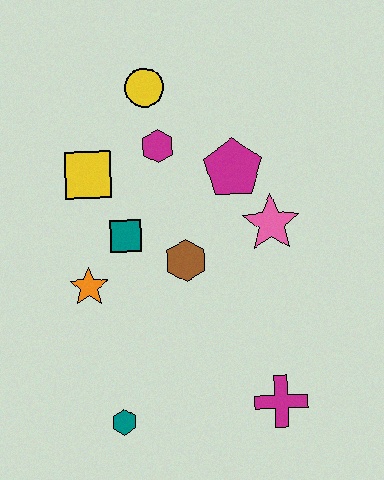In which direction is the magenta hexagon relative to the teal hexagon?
The magenta hexagon is above the teal hexagon.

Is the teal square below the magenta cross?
No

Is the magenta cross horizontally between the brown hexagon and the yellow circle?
No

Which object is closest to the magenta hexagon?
The yellow circle is closest to the magenta hexagon.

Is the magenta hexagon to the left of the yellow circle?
No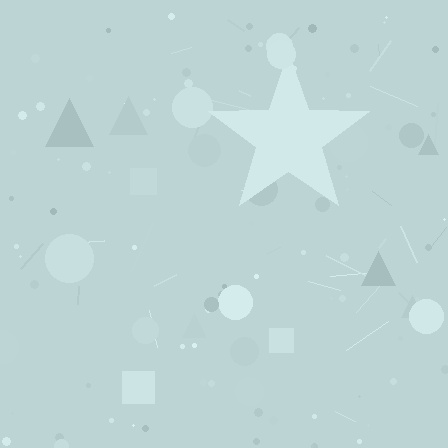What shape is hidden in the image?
A star is hidden in the image.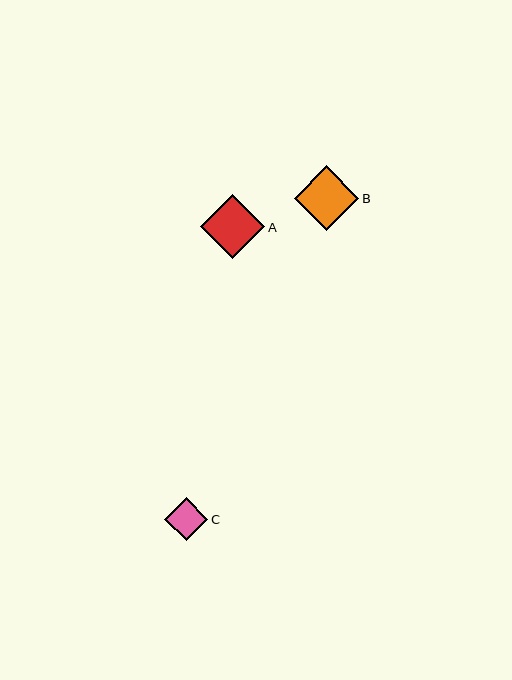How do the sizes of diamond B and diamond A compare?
Diamond B and diamond A are approximately the same size.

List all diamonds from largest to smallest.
From largest to smallest: B, A, C.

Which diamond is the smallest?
Diamond C is the smallest with a size of approximately 43 pixels.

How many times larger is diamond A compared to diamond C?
Diamond A is approximately 1.5 times the size of diamond C.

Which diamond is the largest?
Diamond B is the largest with a size of approximately 64 pixels.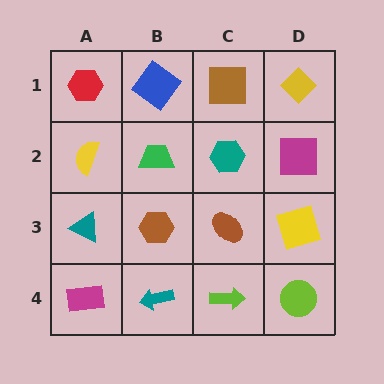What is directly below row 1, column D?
A magenta square.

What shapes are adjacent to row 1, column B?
A green trapezoid (row 2, column B), a red hexagon (row 1, column A), a brown square (row 1, column C).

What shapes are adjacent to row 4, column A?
A teal triangle (row 3, column A), a teal arrow (row 4, column B).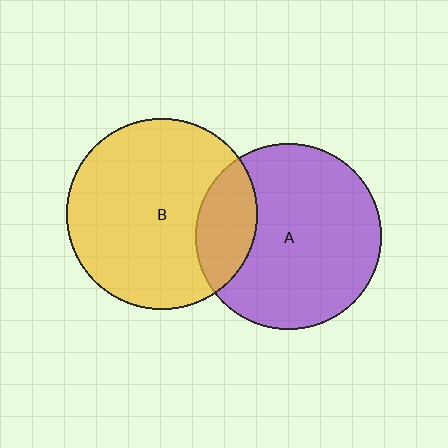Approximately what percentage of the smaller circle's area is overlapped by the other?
Approximately 20%.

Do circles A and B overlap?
Yes.